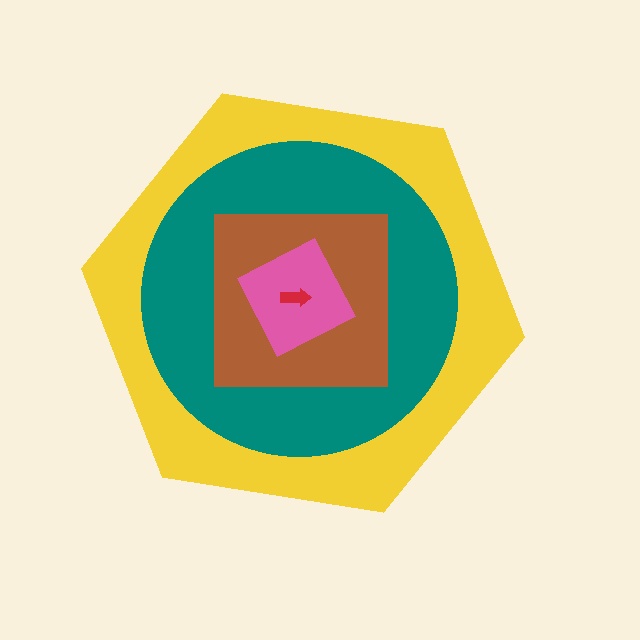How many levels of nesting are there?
5.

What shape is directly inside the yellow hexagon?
The teal circle.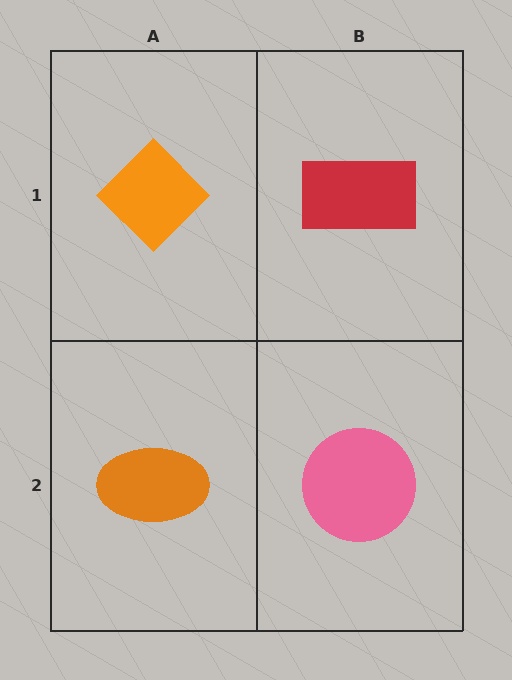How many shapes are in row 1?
2 shapes.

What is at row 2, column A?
An orange ellipse.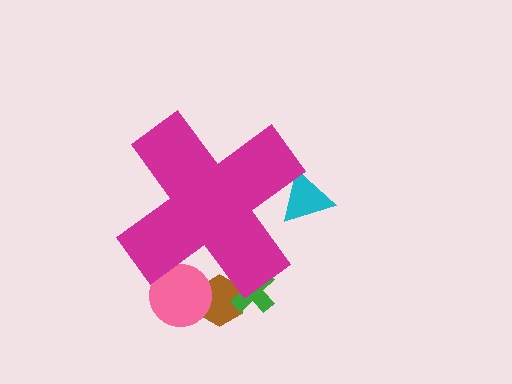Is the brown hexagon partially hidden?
Yes, the brown hexagon is partially hidden behind the magenta cross.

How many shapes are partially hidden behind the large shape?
4 shapes are partially hidden.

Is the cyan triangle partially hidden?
Yes, the cyan triangle is partially hidden behind the magenta cross.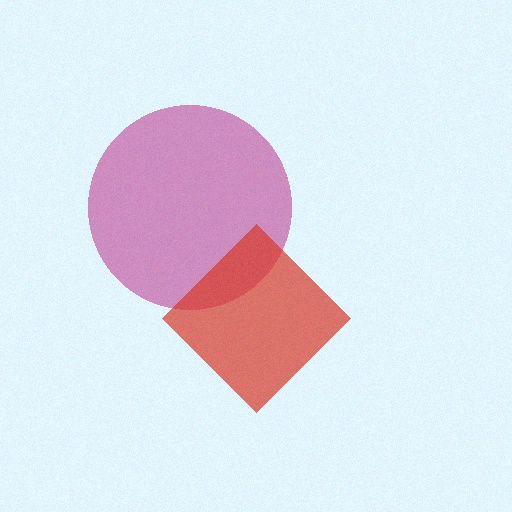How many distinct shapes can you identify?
There are 2 distinct shapes: a magenta circle, a red diamond.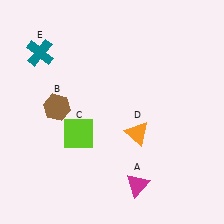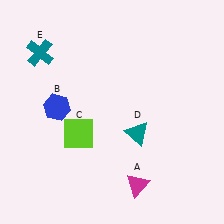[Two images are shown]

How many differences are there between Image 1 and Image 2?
There are 2 differences between the two images.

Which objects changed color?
B changed from brown to blue. D changed from orange to teal.